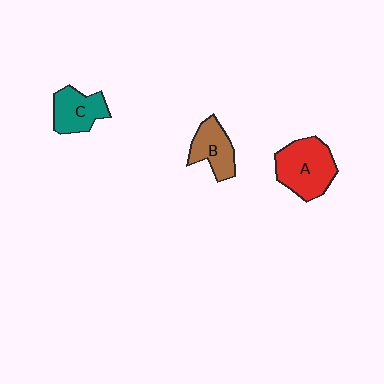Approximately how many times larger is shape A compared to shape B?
Approximately 1.5 times.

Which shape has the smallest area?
Shape B (brown).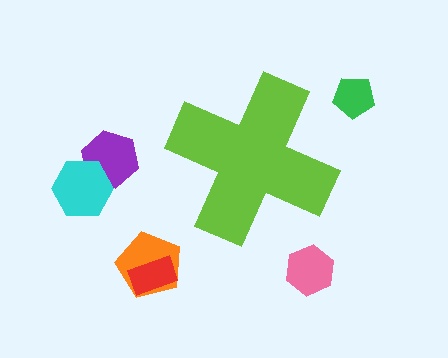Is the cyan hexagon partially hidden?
No, the cyan hexagon is fully visible.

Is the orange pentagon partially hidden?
No, the orange pentagon is fully visible.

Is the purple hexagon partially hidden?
No, the purple hexagon is fully visible.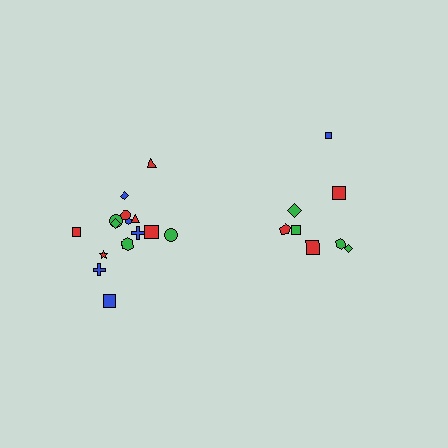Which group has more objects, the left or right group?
The left group.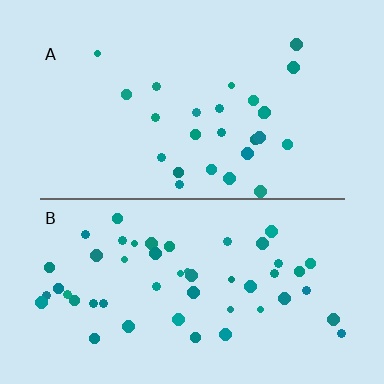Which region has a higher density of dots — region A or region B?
B (the bottom).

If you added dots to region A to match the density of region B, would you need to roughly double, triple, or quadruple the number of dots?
Approximately double.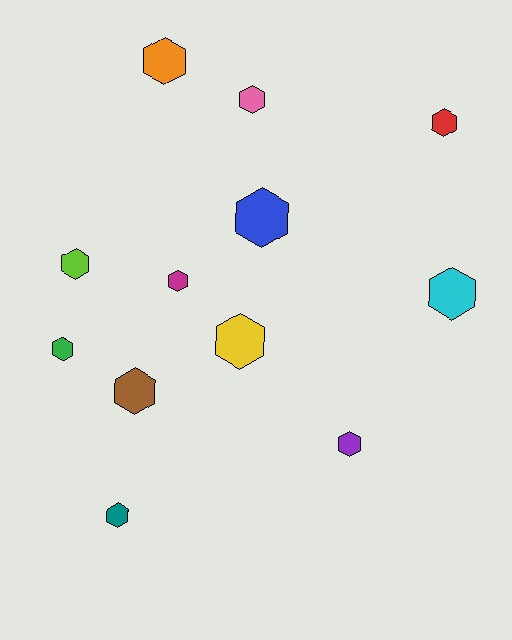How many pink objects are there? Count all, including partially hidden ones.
There is 1 pink object.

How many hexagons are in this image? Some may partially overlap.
There are 12 hexagons.